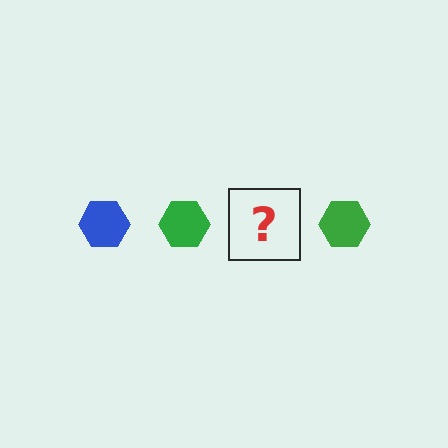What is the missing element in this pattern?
The missing element is a blue hexagon.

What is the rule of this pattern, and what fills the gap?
The rule is that the pattern cycles through blue, green hexagons. The gap should be filled with a blue hexagon.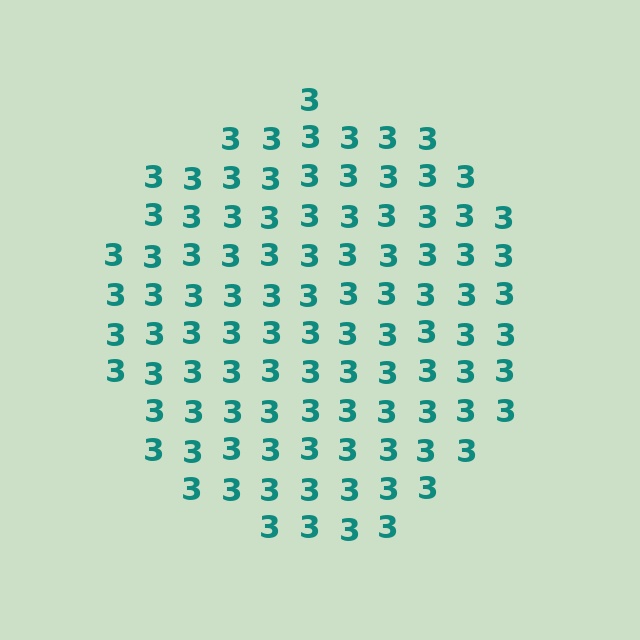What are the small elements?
The small elements are digit 3's.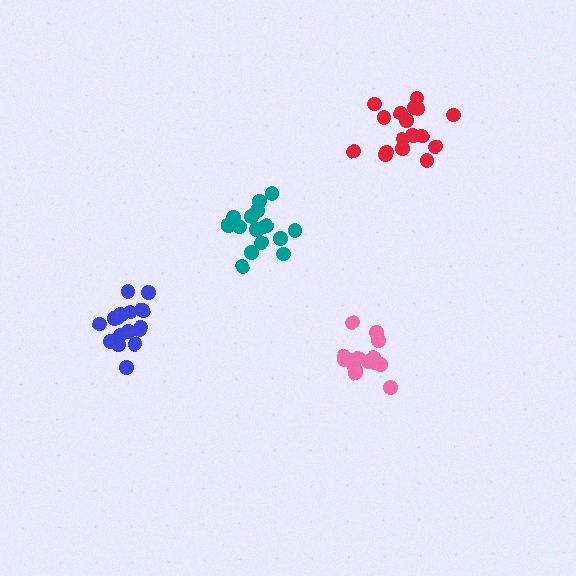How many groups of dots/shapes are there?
There are 4 groups.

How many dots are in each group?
Group 1: 16 dots, Group 2: 15 dots, Group 3: 17 dots, Group 4: 17 dots (65 total).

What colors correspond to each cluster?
The clusters are colored: teal, pink, blue, red.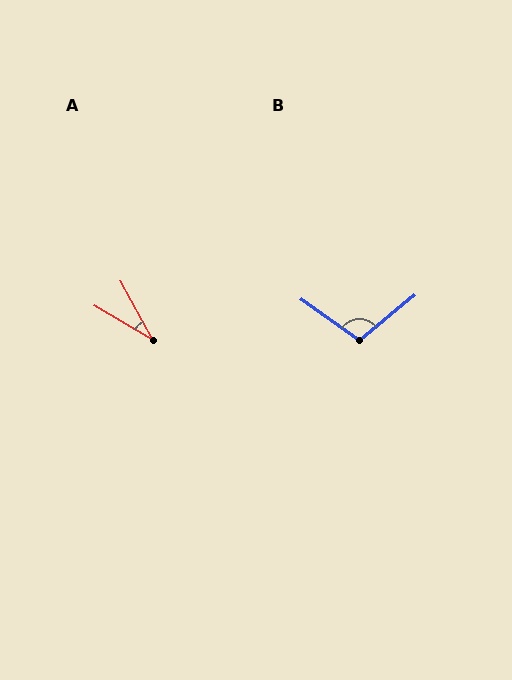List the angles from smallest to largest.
A (30°), B (105°).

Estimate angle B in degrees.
Approximately 105 degrees.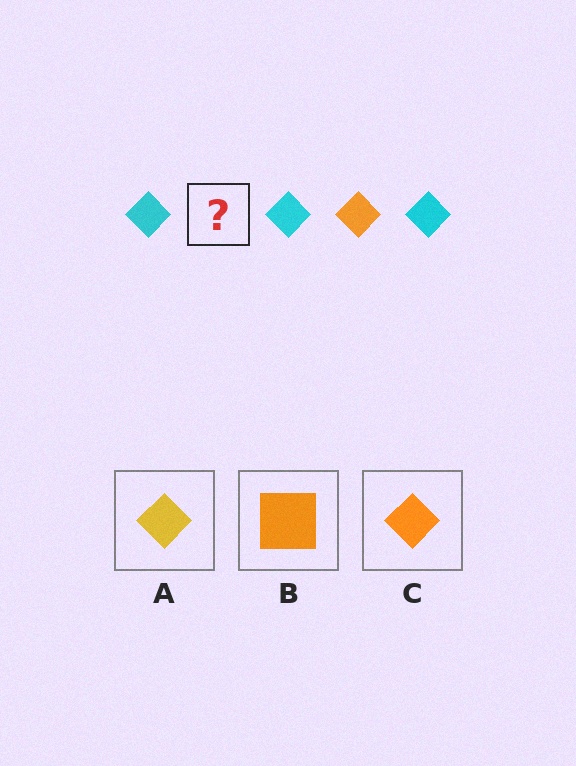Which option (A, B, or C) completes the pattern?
C.